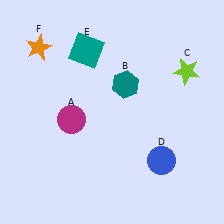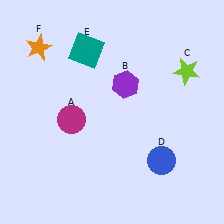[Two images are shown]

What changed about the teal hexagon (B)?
In Image 1, B is teal. In Image 2, it changed to purple.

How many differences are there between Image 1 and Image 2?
There is 1 difference between the two images.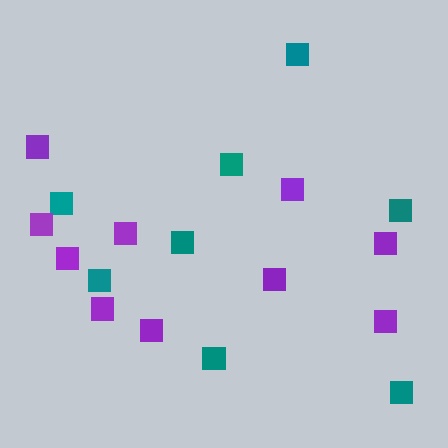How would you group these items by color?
There are 2 groups: one group of teal squares (8) and one group of purple squares (10).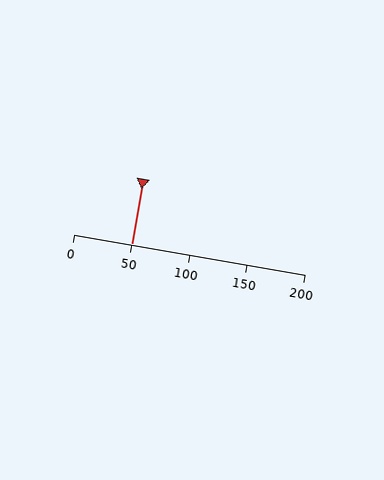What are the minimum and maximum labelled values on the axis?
The axis runs from 0 to 200.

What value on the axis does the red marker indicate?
The marker indicates approximately 50.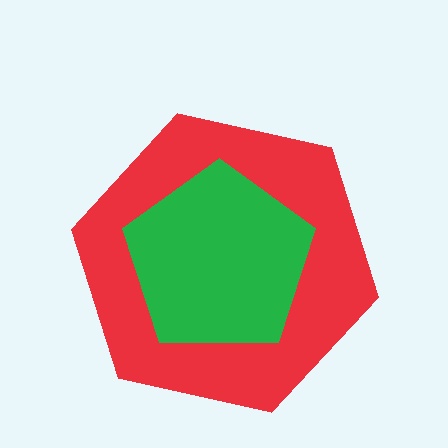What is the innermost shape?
The green pentagon.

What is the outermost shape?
The red hexagon.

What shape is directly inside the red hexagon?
The green pentagon.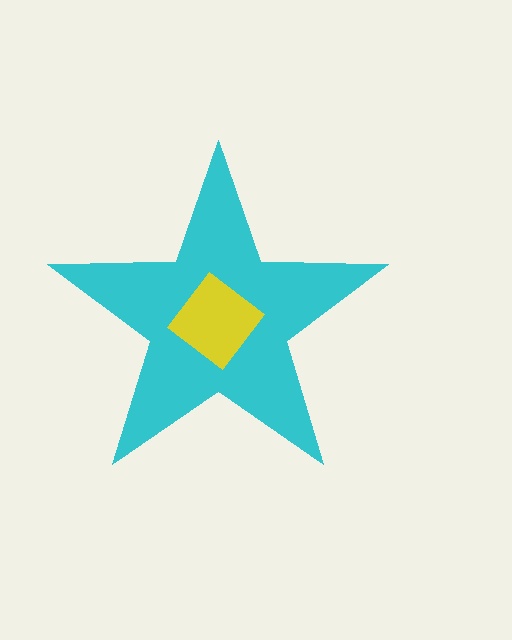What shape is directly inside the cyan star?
The yellow diamond.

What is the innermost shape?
The yellow diamond.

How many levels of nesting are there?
2.